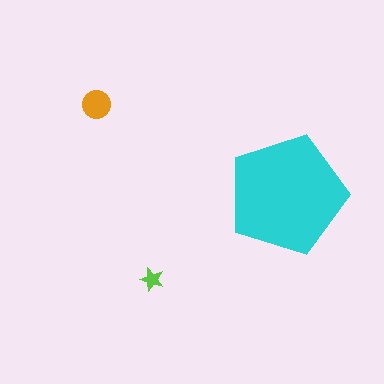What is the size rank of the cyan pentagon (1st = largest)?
1st.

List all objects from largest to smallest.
The cyan pentagon, the orange circle, the lime star.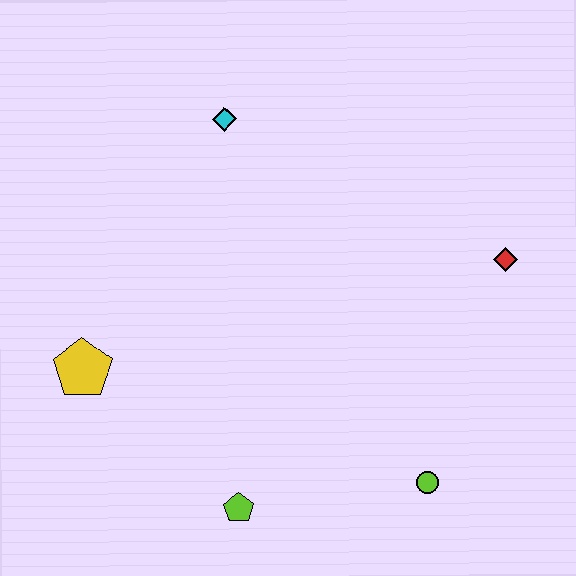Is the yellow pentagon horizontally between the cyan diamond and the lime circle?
No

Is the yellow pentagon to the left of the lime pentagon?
Yes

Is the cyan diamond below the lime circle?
No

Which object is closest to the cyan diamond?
The yellow pentagon is closest to the cyan diamond.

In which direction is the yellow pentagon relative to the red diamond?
The yellow pentagon is to the left of the red diamond.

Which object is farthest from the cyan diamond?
The lime circle is farthest from the cyan diamond.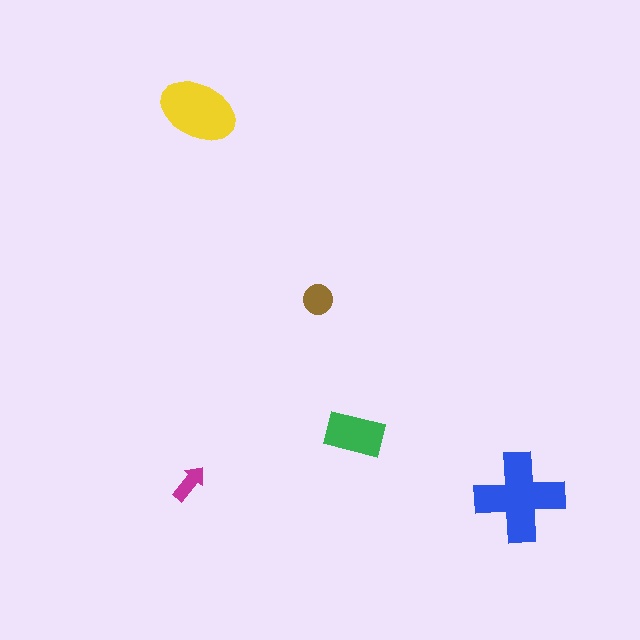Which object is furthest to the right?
The blue cross is rightmost.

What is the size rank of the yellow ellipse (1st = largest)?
2nd.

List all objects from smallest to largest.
The magenta arrow, the brown circle, the green rectangle, the yellow ellipse, the blue cross.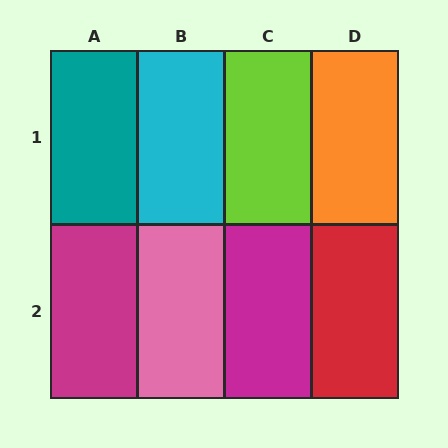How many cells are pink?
1 cell is pink.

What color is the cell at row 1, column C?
Lime.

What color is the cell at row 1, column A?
Teal.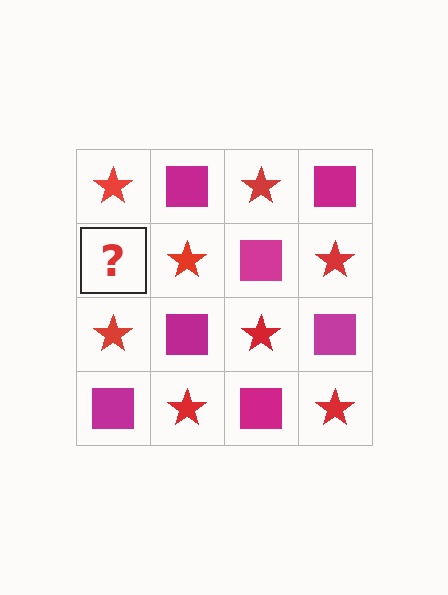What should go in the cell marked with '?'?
The missing cell should contain a magenta square.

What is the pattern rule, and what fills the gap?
The rule is that it alternates red star and magenta square in a checkerboard pattern. The gap should be filled with a magenta square.